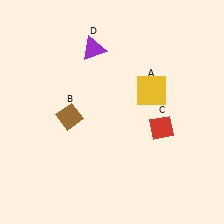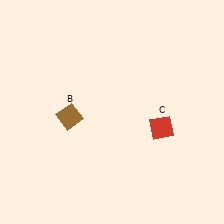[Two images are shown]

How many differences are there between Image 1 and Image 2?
There are 2 differences between the two images.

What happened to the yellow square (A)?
The yellow square (A) was removed in Image 2. It was in the top-right area of Image 1.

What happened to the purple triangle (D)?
The purple triangle (D) was removed in Image 2. It was in the top-left area of Image 1.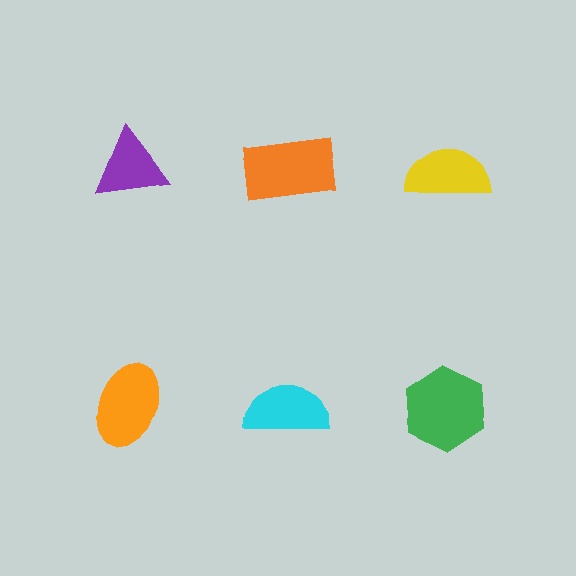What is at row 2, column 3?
A green hexagon.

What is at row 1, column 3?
A yellow semicircle.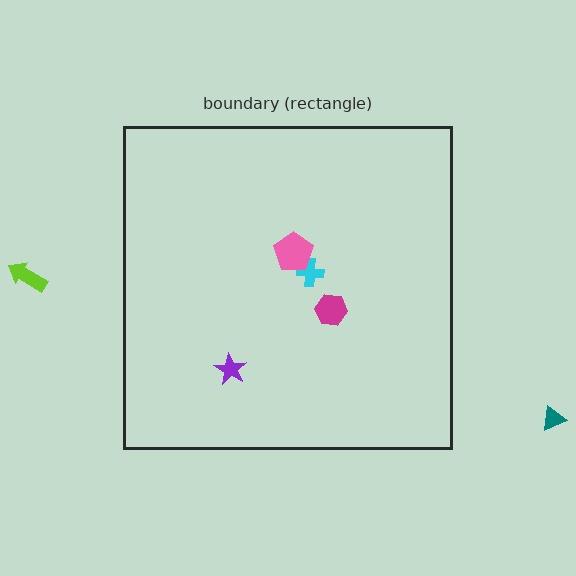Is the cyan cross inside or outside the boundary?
Inside.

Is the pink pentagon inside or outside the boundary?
Inside.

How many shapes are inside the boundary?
4 inside, 2 outside.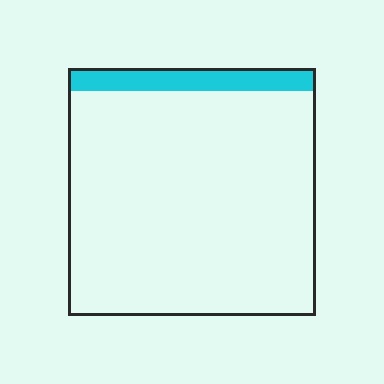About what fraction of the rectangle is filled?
About one tenth (1/10).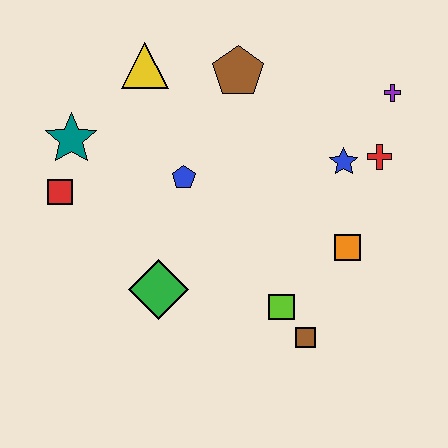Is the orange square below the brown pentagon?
Yes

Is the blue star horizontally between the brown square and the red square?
No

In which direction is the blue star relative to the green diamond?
The blue star is to the right of the green diamond.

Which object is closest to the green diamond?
The blue pentagon is closest to the green diamond.